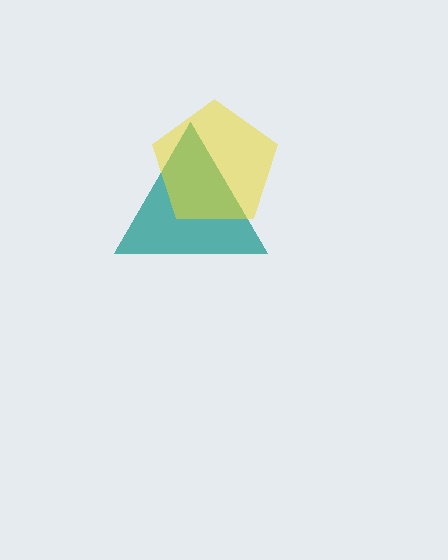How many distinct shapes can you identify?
There are 2 distinct shapes: a teal triangle, a yellow pentagon.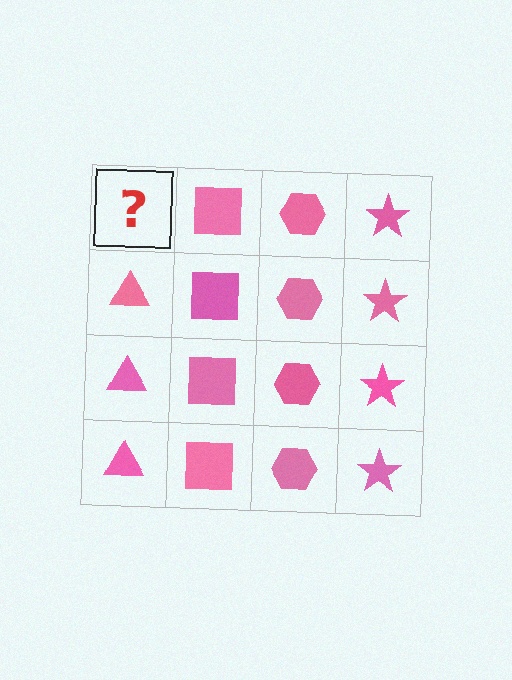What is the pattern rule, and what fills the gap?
The rule is that each column has a consistent shape. The gap should be filled with a pink triangle.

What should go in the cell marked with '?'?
The missing cell should contain a pink triangle.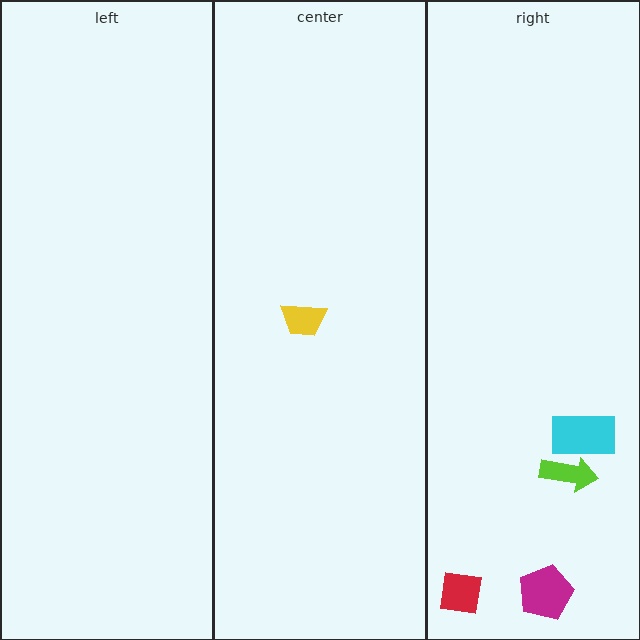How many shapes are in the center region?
1.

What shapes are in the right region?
The lime arrow, the red square, the cyan rectangle, the magenta pentagon.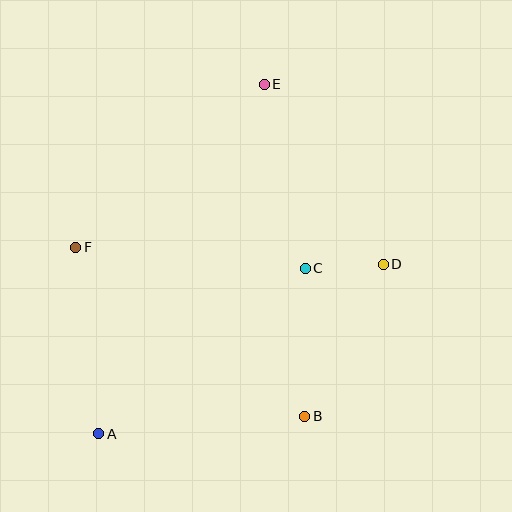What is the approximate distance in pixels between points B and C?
The distance between B and C is approximately 148 pixels.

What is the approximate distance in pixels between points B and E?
The distance between B and E is approximately 334 pixels.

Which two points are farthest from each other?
Points A and E are farthest from each other.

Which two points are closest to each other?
Points C and D are closest to each other.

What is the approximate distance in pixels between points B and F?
The distance between B and F is approximately 285 pixels.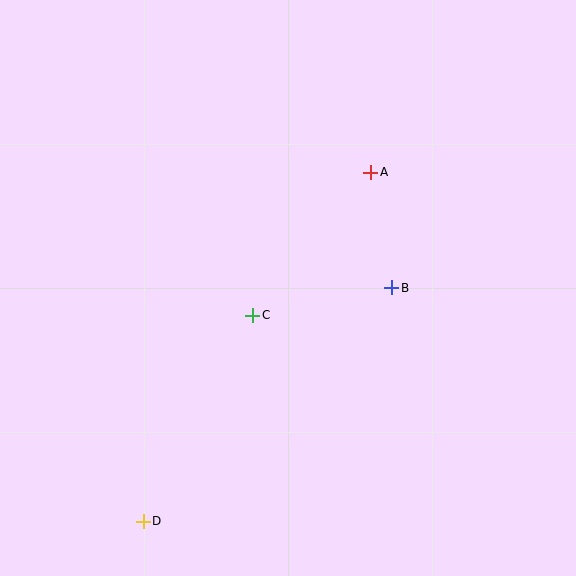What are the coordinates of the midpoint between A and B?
The midpoint between A and B is at (381, 230).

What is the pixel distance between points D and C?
The distance between D and C is 234 pixels.